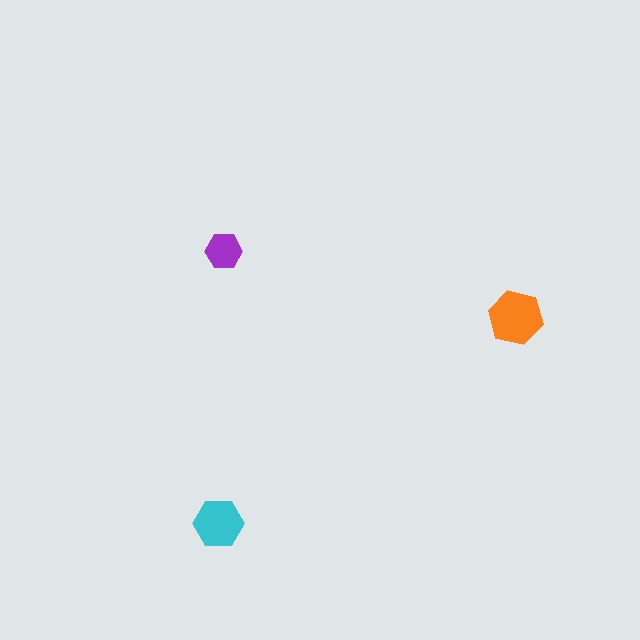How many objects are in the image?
There are 3 objects in the image.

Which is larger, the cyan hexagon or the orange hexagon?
The orange one.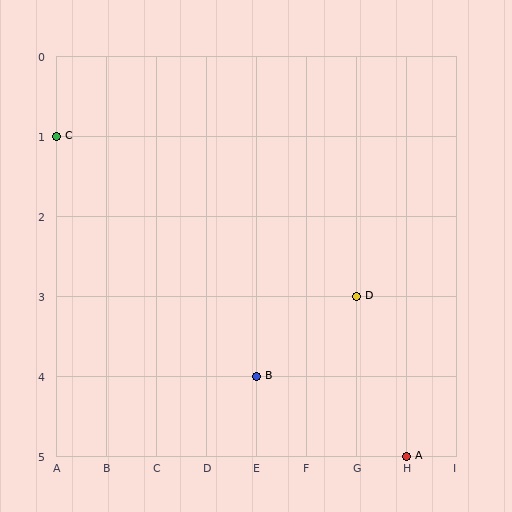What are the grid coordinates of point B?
Point B is at grid coordinates (E, 4).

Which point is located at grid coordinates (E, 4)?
Point B is at (E, 4).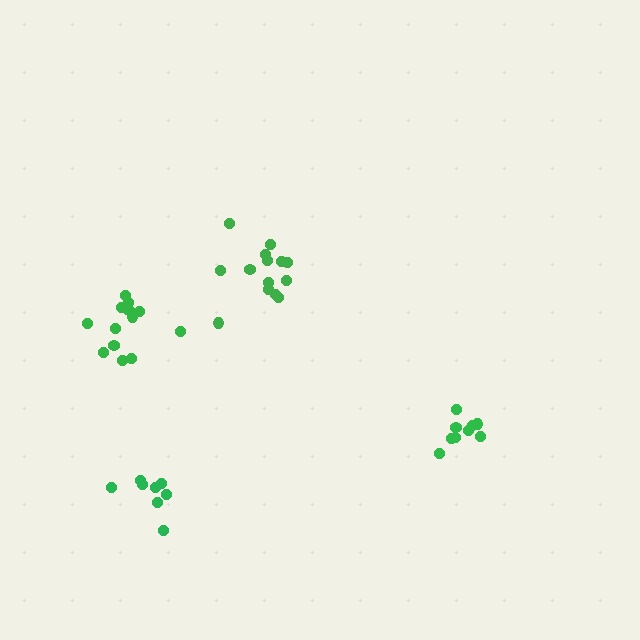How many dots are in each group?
Group 1: 9 dots, Group 2: 8 dots, Group 3: 14 dots, Group 4: 13 dots (44 total).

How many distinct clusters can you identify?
There are 4 distinct clusters.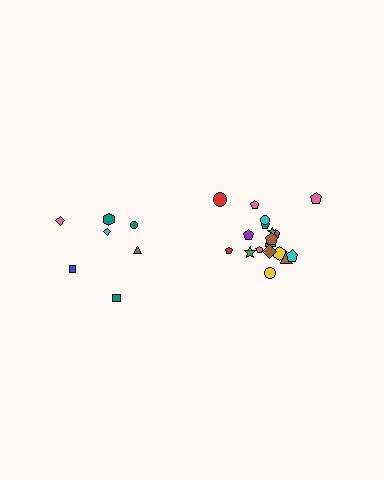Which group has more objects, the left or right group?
The right group.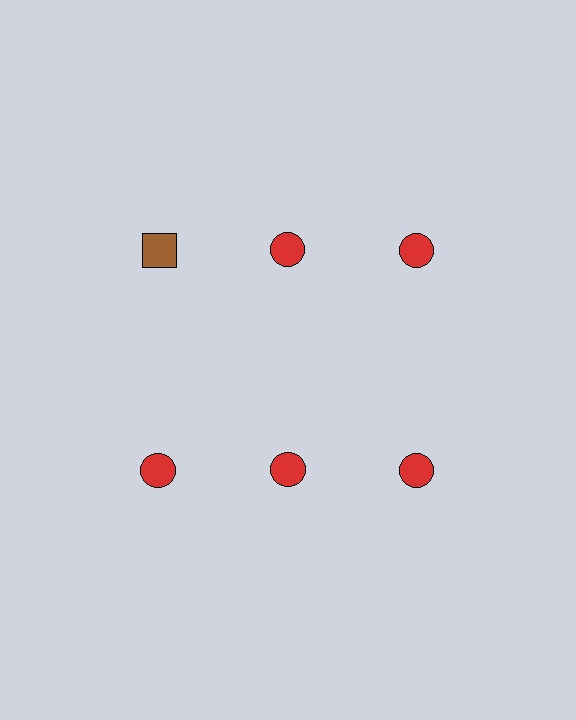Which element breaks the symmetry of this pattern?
The brown square in the top row, leftmost column breaks the symmetry. All other shapes are red circles.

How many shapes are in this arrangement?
There are 6 shapes arranged in a grid pattern.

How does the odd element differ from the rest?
It differs in both color (brown instead of red) and shape (square instead of circle).